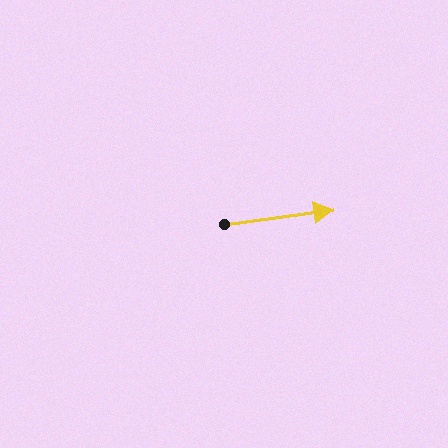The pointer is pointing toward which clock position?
Roughly 3 o'clock.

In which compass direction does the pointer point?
East.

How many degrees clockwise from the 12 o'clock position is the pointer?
Approximately 83 degrees.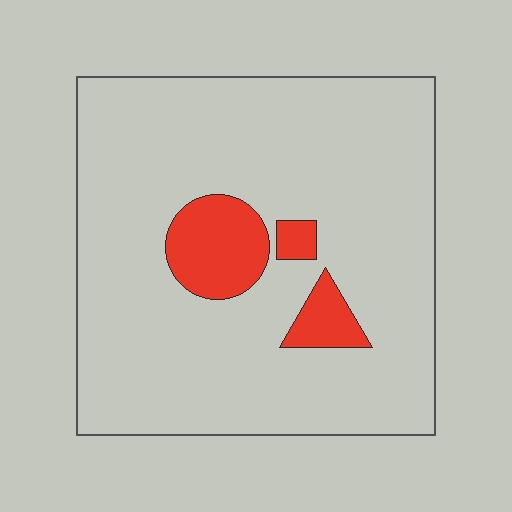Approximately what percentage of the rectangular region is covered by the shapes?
Approximately 10%.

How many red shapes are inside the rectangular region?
3.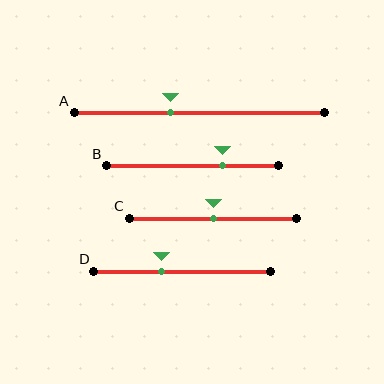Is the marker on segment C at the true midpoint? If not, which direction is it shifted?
Yes, the marker on segment C is at the true midpoint.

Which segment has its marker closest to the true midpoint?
Segment C has its marker closest to the true midpoint.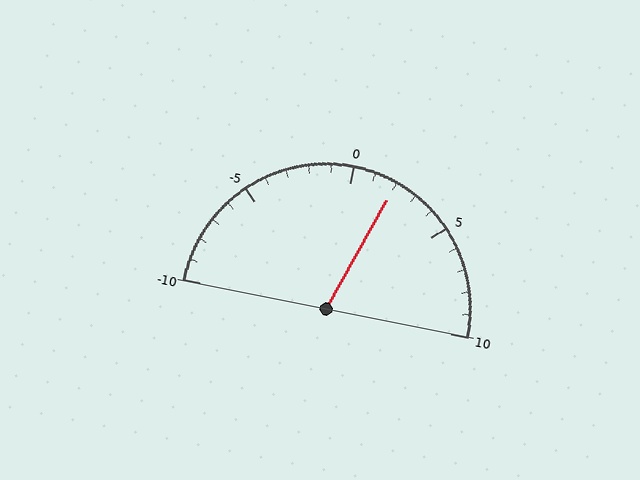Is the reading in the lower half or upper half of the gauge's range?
The reading is in the upper half of the range (-10 to 10).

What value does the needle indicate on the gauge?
The needle indicates approximately 2.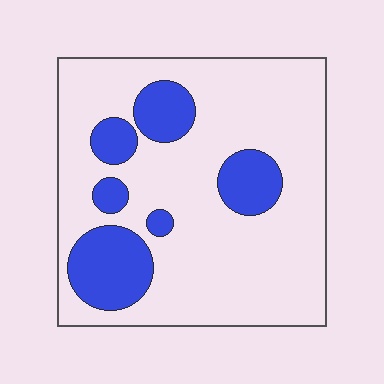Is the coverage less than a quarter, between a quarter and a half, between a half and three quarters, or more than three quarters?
Less than a quarter.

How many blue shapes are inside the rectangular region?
6.